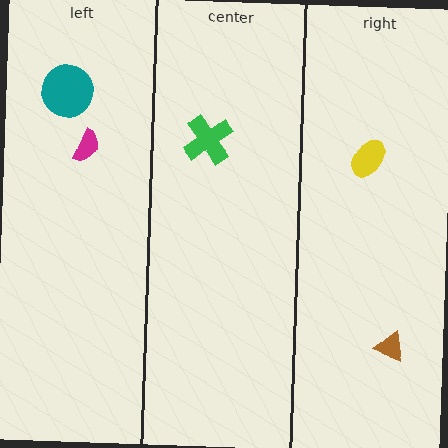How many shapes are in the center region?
1.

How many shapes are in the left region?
2.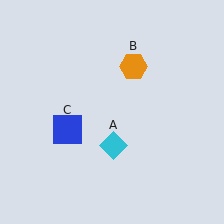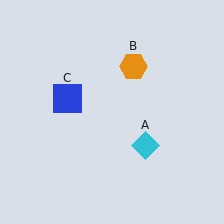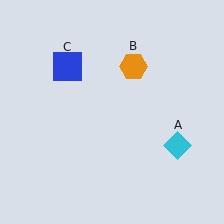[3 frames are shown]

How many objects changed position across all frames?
2 objects changed position: cyan diamond (object A), blue square (object C).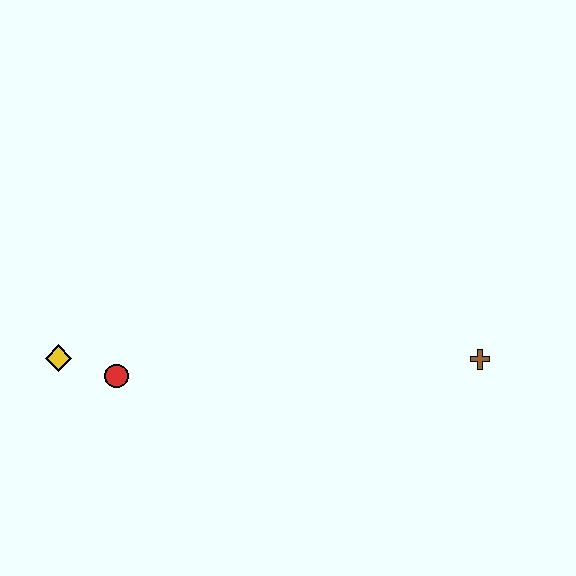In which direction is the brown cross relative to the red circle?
The brown cross is to the right of the red circle.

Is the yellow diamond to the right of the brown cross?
No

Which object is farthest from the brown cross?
The yellow diamond is farthest from the brown cross.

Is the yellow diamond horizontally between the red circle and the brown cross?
No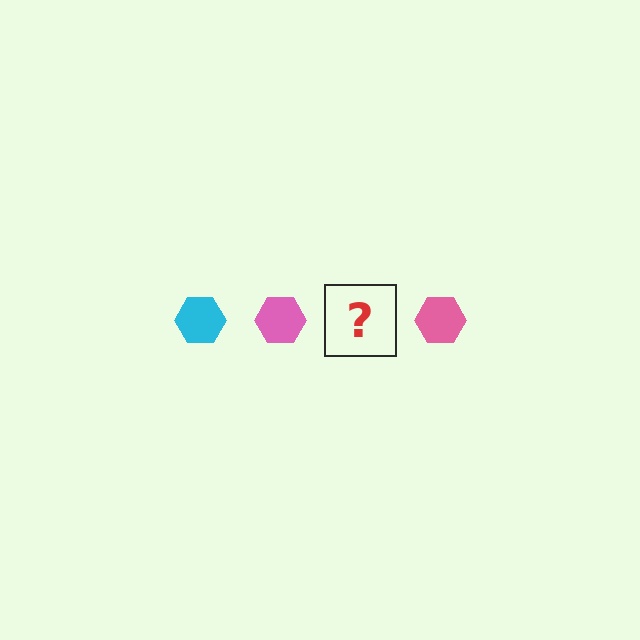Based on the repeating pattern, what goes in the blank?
The blank should be a cyan hexagon.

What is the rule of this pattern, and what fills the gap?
The rule is that the pattern cycles through cyan, pink hexagons. The gap should be filled with a cyan hexagon.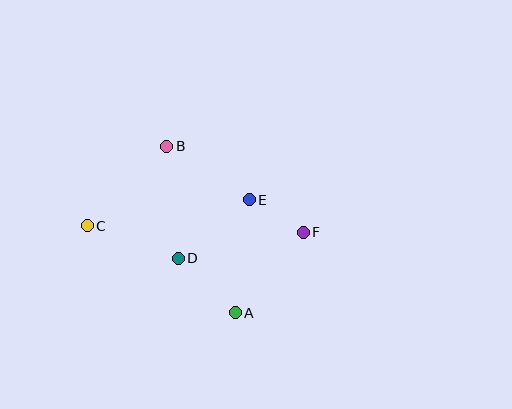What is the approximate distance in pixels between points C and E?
The distance between C and E is approximately 164 pixels.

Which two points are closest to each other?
Points E and F are closest to each other.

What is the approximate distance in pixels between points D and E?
The distance between D and E is approximately 92 pixels.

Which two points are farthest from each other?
Points C and F are farthest from each other.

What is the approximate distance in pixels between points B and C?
The distance between B and C is approximately 112 pixels.